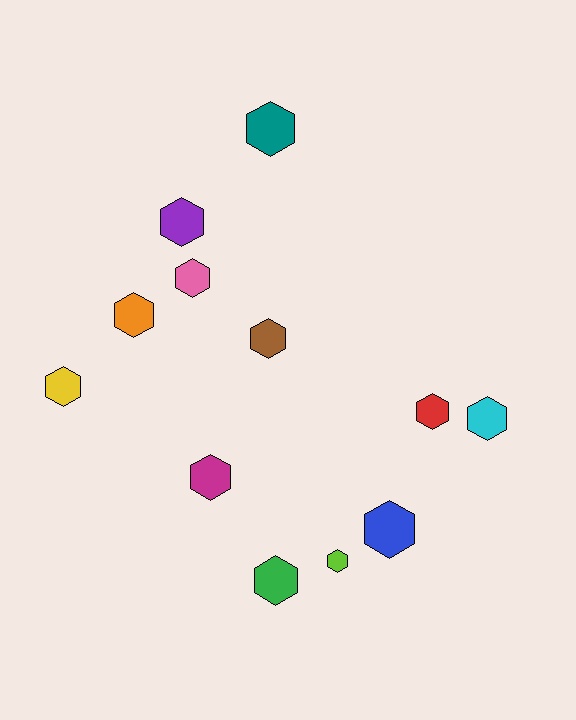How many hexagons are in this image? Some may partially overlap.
There are 12 hexagons.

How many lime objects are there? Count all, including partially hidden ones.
There is 1 lime object.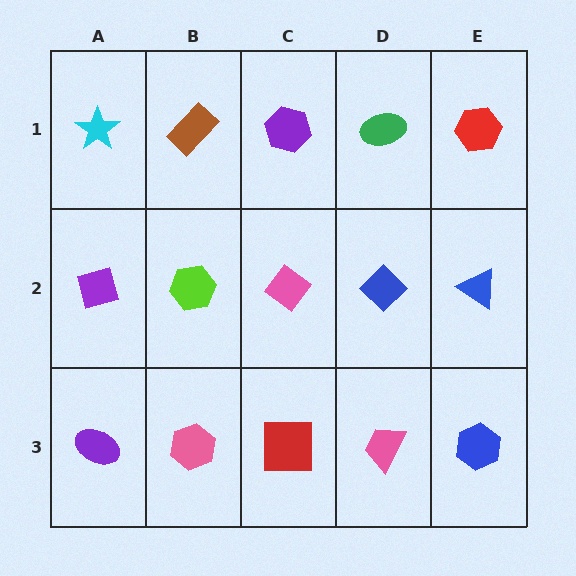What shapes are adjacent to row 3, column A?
A purple square (row 2, column A), a pink hexagon (row 3, column B).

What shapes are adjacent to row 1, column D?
A blue diamond (row 2, column D), a purple hexagon (row 1, column C), a red hexagon (row 1, column E).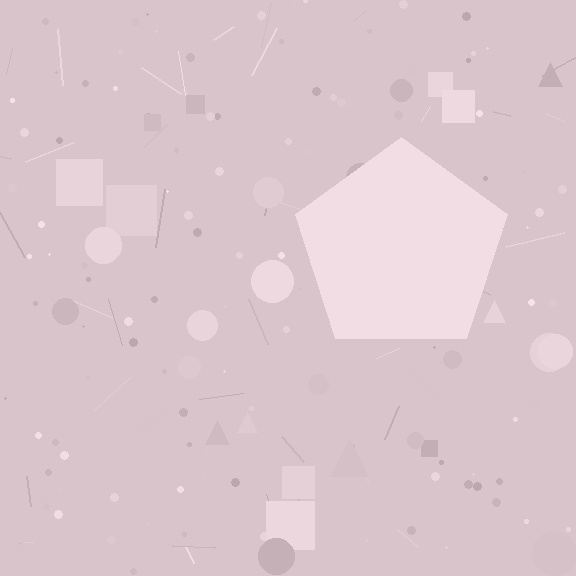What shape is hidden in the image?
A pentagon is hidden in the image.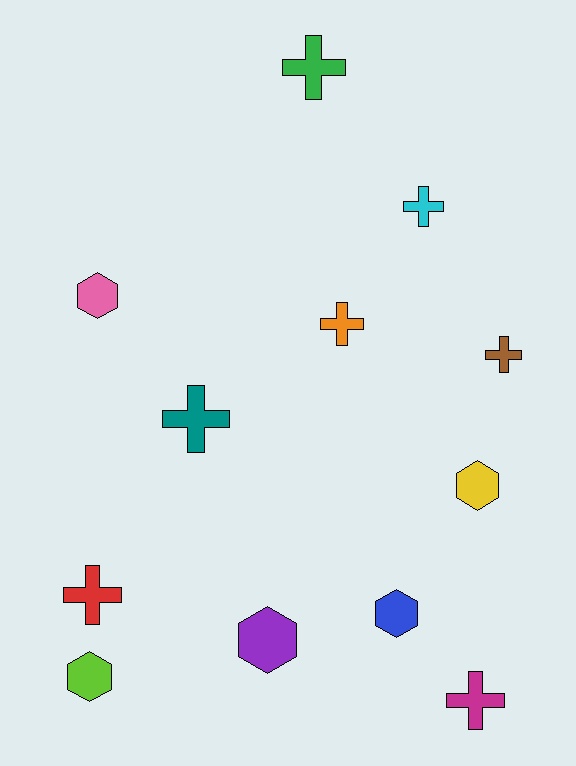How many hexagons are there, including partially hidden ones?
There are 5 hexagons.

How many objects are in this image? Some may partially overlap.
There are 12 objects.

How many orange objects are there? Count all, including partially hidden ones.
There is 1 orange object.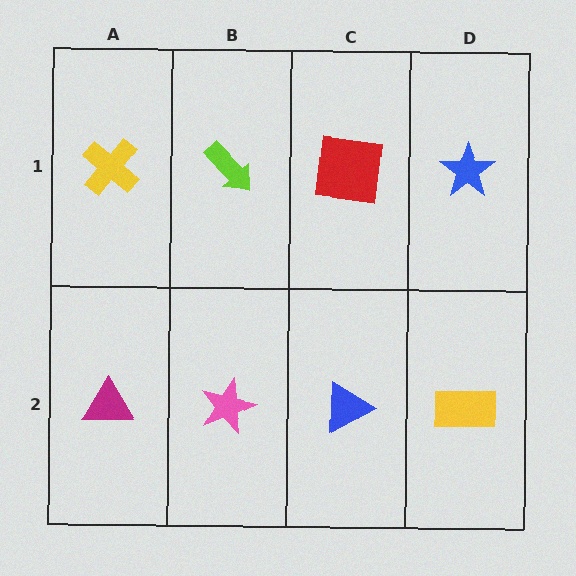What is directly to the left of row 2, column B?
A magenta triangle.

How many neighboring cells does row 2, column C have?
3.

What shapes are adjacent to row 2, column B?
A lime arrow (row 1, column B), a magenta triangle (row 2, column A), a blue triangle (row 2, column C).